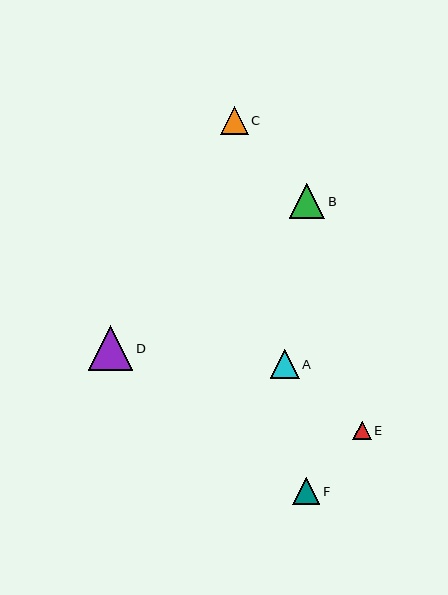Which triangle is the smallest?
Triangle E is the smallest with a size of approximately 18 pixels.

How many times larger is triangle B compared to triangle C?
Triangle B is approximately 1.3 times the size of triangle C.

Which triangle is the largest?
Triangle D is the largest with a size of approximately 45 pixels.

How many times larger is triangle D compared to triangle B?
Triangle D is approximately 1.3 times the size of triangle B.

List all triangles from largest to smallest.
From largest to smallest: D, B, A, C, F, E.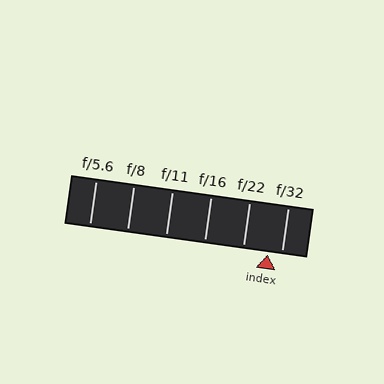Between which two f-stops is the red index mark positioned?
The index mark is between f/22 and f/32.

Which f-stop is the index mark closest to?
The index mark is closest to f/32.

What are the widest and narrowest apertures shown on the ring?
The widest aperture shown is f/5.6 and the narrowest is f/32.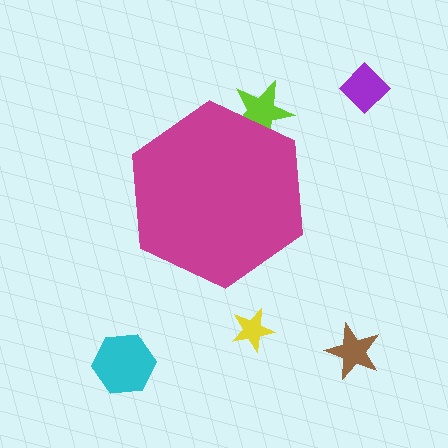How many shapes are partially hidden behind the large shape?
1 shape is partially hidden.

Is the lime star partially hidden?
Yes, the lime star is partially hidden behind the magenta hexagon.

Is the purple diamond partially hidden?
No, the purple diamond is fully visible.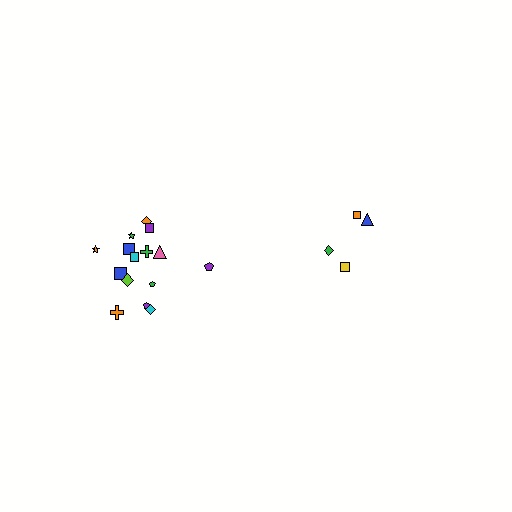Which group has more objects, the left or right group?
The left group.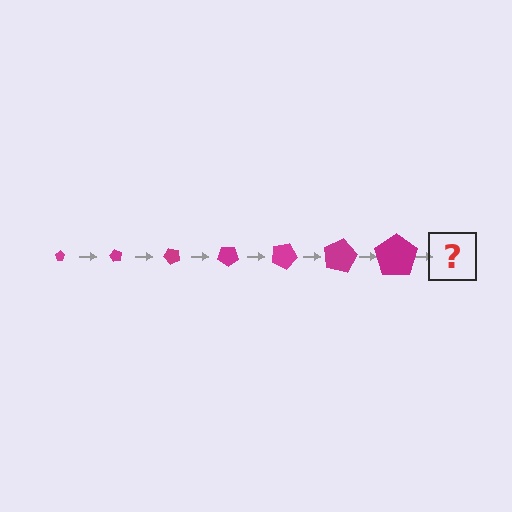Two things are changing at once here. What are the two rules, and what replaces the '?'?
The two rules are that the pentagon grows larger each step and it rotates 60 degrees each step. The '?' should be a pentagon, larger than the previous one and rotated 420 degrees from the start.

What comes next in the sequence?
The next element should be a pentagon, larger than the previous one and rotated 420 degrees from the start.